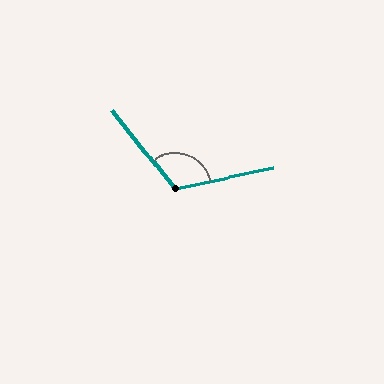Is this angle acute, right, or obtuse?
It is obtuse.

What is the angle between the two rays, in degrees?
Approximately 117 degrees.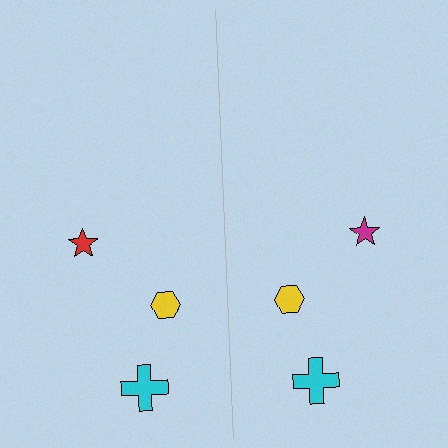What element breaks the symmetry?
The magenta star on the right side breaks the symmetry — its mirror counterpart is red.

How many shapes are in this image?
There are 6 shapes in this image.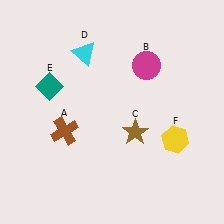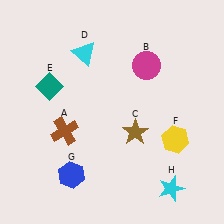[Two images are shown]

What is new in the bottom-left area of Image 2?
A blue hexagon (G) was added in the bottom-left area of Image 2.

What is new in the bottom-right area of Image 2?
A cyan star (H) was added in the bottom-right area of Image 2.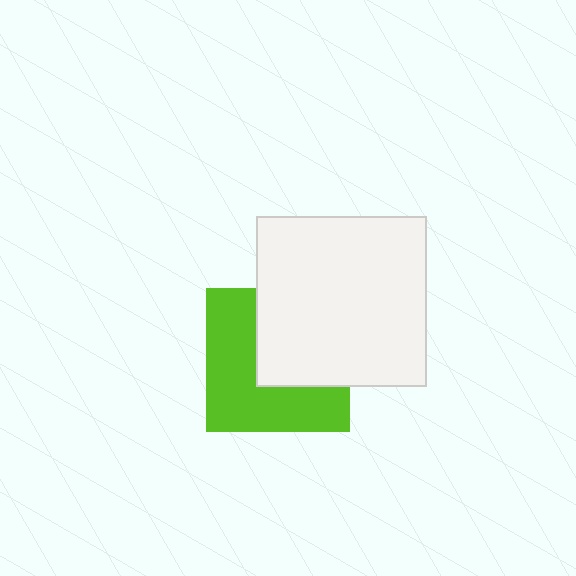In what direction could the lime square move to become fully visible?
The lime square could move toward the lower-left. That would shift it out from behind the white square entirely.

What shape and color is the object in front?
The object in front is a white square.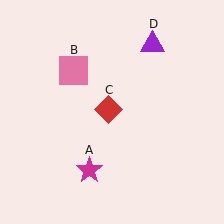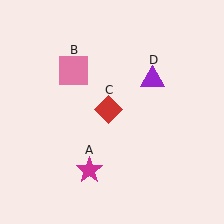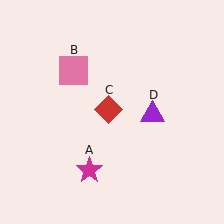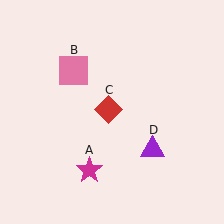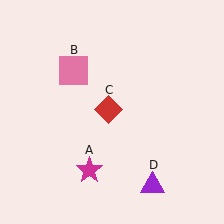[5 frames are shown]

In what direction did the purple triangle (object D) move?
The purple triangle (object D) moved down.